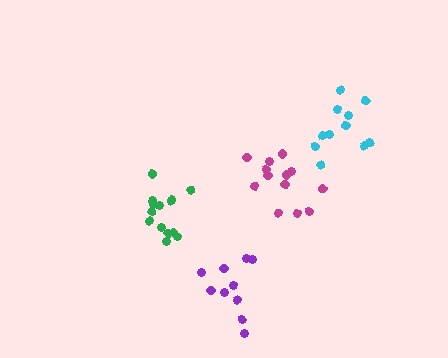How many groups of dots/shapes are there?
There are 4 groups.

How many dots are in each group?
Group 1: 13 dots, Group 2: 11 dots, Group 3: 14 dots, Group 4: 10 dots (48 total).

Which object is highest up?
The cyan cluster is topmost.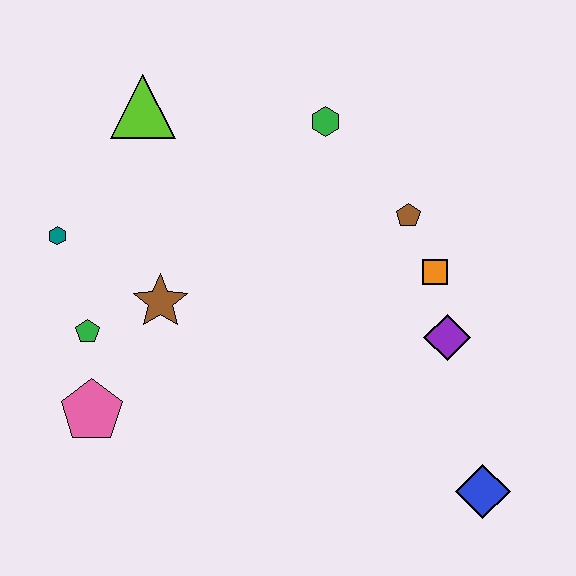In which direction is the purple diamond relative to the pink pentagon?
The purple diamond is to the right of the pink pentagon.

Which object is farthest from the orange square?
The teal hexagon is farthest from the orange square.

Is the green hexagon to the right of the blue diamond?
No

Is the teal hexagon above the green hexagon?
No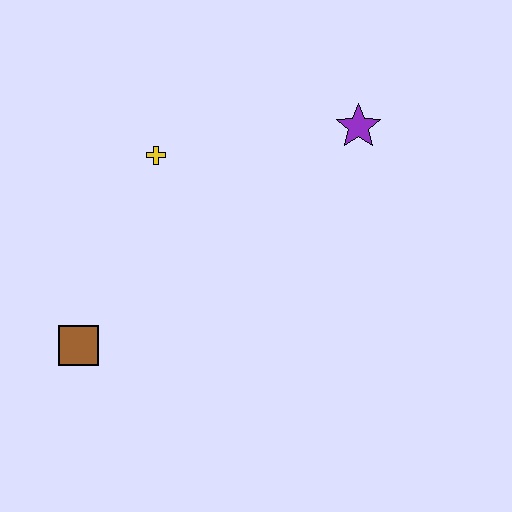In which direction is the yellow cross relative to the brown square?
The yellow cross is above the brown square.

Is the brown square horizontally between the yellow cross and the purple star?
No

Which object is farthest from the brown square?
The purple star is farthest from the brown square.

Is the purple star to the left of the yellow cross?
No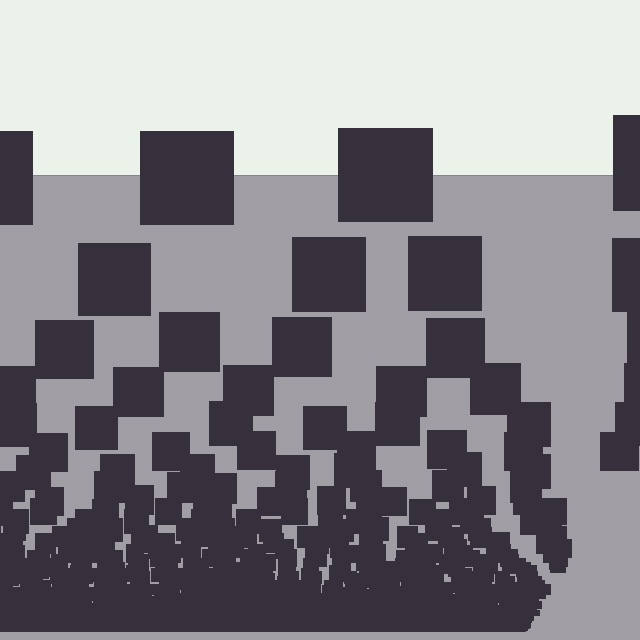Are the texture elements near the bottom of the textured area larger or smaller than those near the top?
Smaller. The gradient is inverted — elements near the bottom are smaller and denser.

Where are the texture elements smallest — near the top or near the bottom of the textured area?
Near the bottom.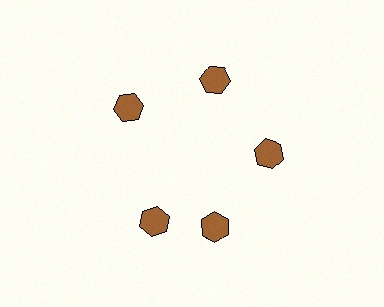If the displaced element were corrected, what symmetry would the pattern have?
It would have 5-fold rotational symmetry — the pattern would map onto itself every 72 degrees.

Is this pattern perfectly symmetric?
No. The 5 brown hexagons are arranged in a ring, but one element near the 8 o'clock position is rotated out of alignment along the ring, breaking the 5-fold rotational symmetry.